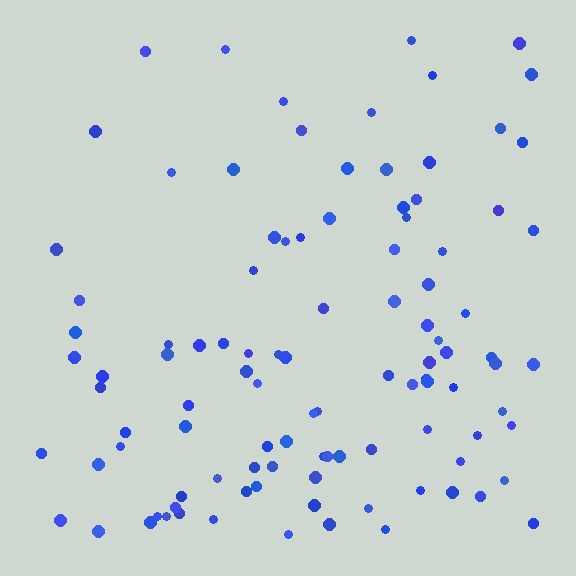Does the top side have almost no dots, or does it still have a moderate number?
Still a moderate number, just noticeably fewer than the bottom.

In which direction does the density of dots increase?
From top to bottom, with the bottom side densest.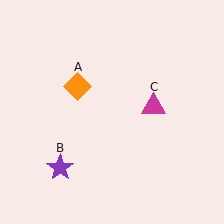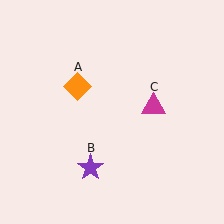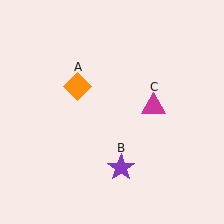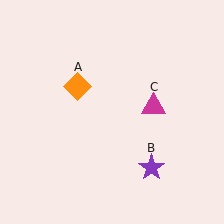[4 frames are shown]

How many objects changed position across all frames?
1 object changed position: purple star (object B).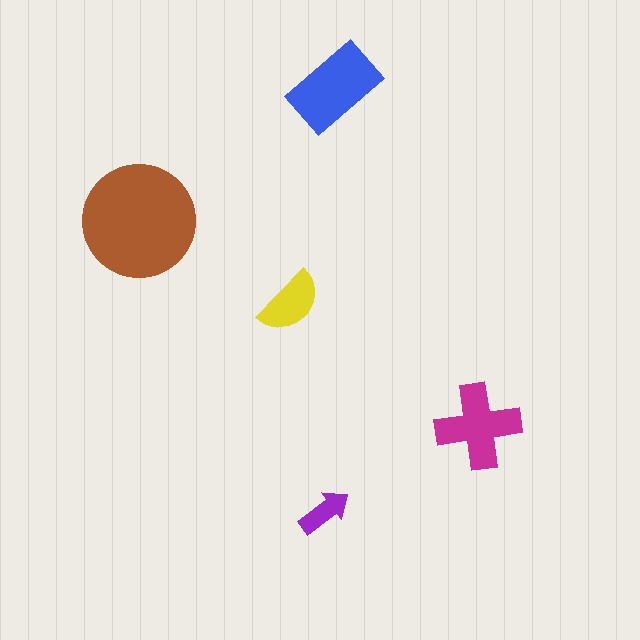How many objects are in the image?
There are 5 objects in the image.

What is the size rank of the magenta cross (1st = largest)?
3rd.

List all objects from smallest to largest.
The purple arrow, the yellow semicircle, the magenta cross, the blue rectangle, the brown circle.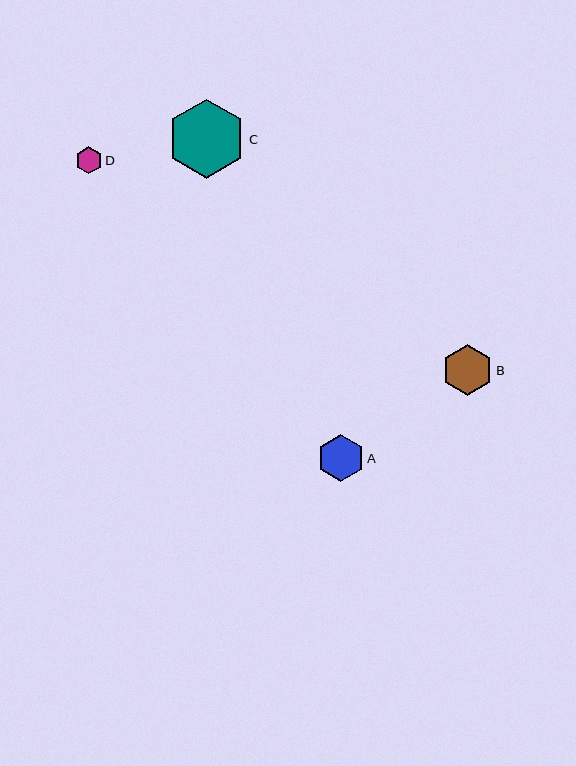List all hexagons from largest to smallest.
From largest to smallest: C, B, A, D.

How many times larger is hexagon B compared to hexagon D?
Hexagon B is approximately 1.9 times the size of hexagon D.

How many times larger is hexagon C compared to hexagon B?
Hexagon C is approximately 1.5 times the size of hexagon B.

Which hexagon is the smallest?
Hexagon D is the smallest with a size of approximately 27 pixels.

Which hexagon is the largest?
Hexagon C is the largest with a size of approximately 79 pixels.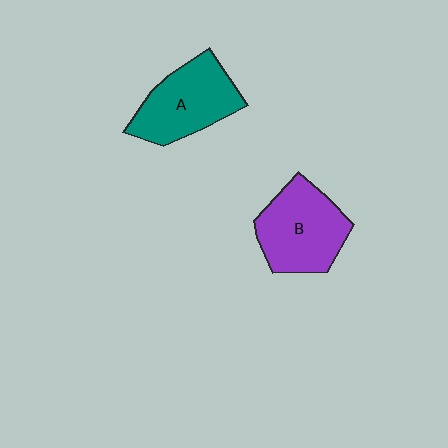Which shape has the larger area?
Shape B (purple).